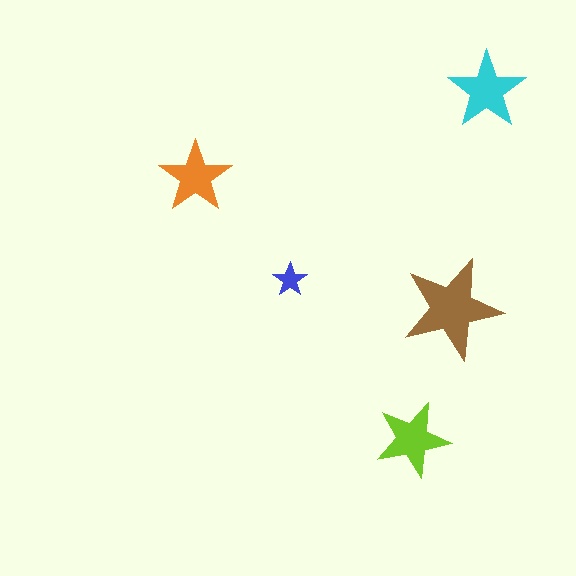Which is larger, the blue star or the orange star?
The orange one.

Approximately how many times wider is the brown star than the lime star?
About 1.5 times wider.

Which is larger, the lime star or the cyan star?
The cyan one.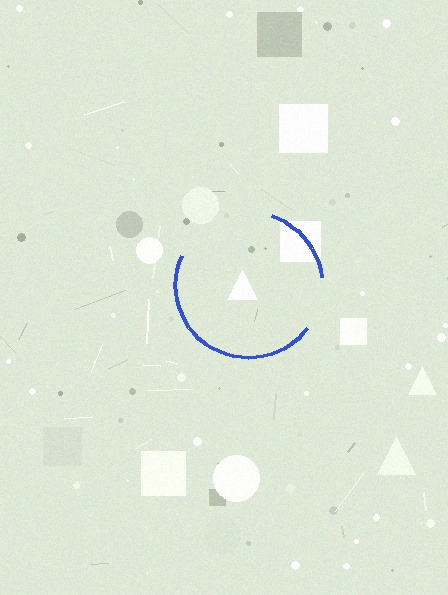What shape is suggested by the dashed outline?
The dashed outline suggests a circle.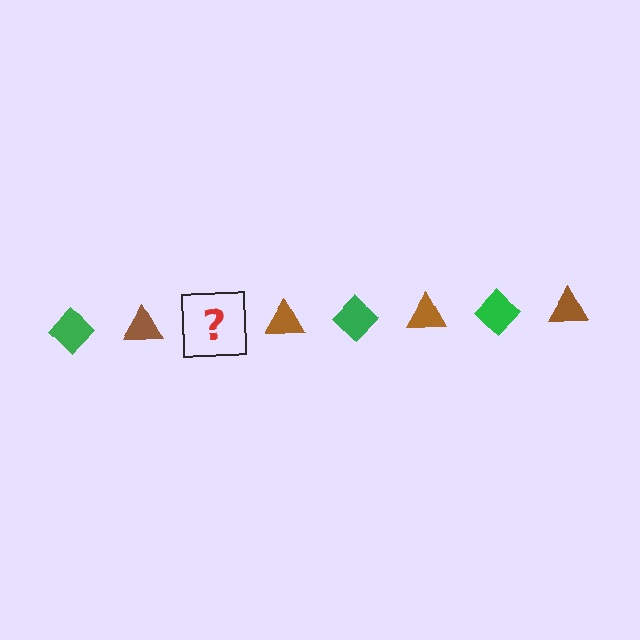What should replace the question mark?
The question mark should be replaced with a green diamond.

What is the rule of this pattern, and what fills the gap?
The rule is that the pattern alternates between green diamond and brown triangle. The gap should be filled with a green diamond.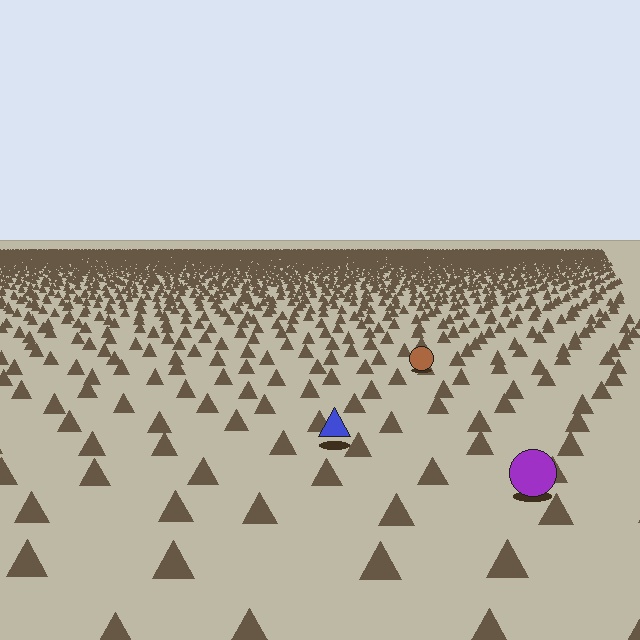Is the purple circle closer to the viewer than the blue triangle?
Yes. The purple circle is closer — you can tell from the texture gradient: the ground texture is coarser near it.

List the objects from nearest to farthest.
From nearest to farthest: the purple circle, the blue triangle, the brown circle.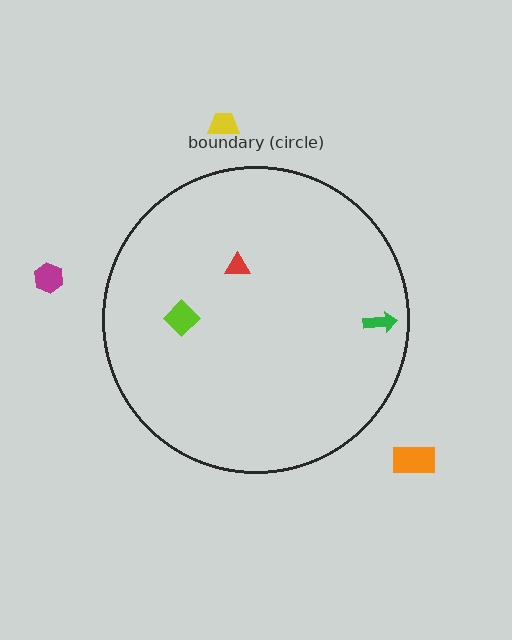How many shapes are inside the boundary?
3 inside, 3 outside.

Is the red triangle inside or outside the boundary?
Inside.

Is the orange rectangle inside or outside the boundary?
Outside.